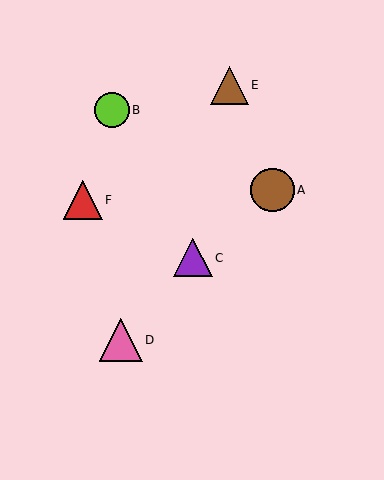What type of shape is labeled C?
Shape C is a purple triangle.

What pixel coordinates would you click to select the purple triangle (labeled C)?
Click at (193, 258) to select the purple triangle C.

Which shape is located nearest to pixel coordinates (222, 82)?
The brown triangle (labeled E) at (229, 85) is nearest to that location.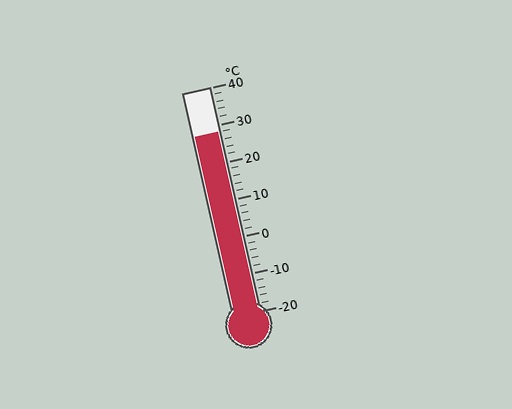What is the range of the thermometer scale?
The thermometer scale ranges from -20°C to 40°C.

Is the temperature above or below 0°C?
The temperature is above 0°C.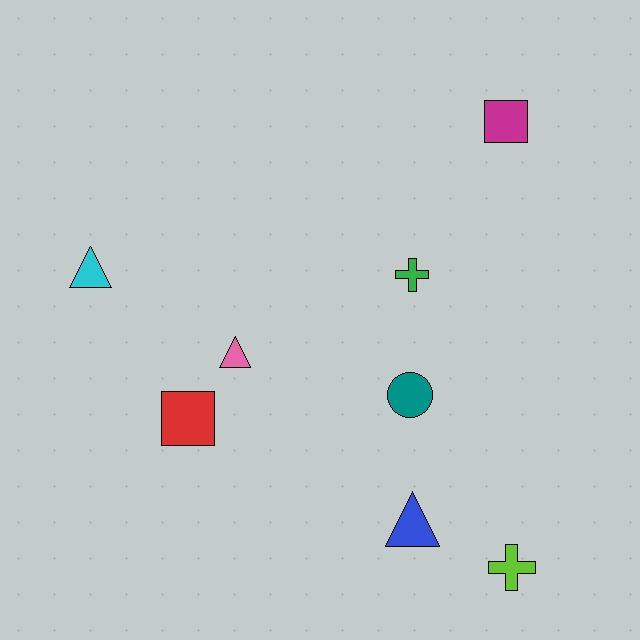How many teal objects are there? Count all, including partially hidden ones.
There is 1 teal object.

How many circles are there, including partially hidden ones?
There is 1 circle.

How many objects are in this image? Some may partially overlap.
There are 8 objects.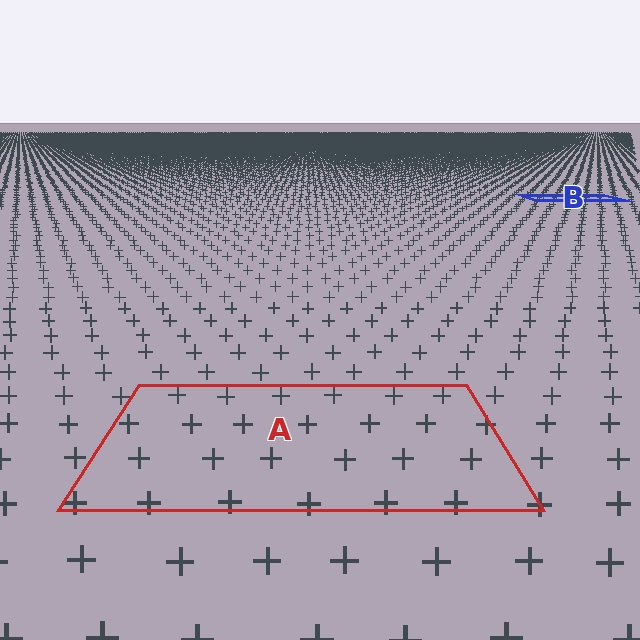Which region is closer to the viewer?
Region A is closer. The texture elements there are larger and more spread out.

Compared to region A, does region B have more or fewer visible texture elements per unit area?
Region B has more texture elements per unit area — they are packed more densely because it is farther away.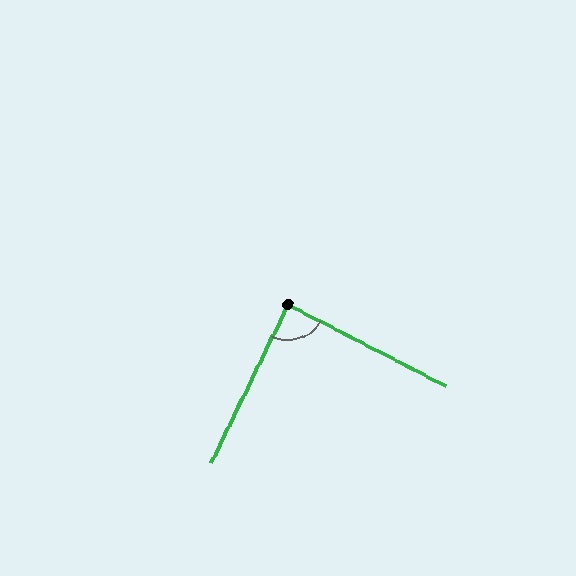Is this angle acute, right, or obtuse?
It is approximately a right angle.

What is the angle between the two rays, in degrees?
Approximately 89 degrees.